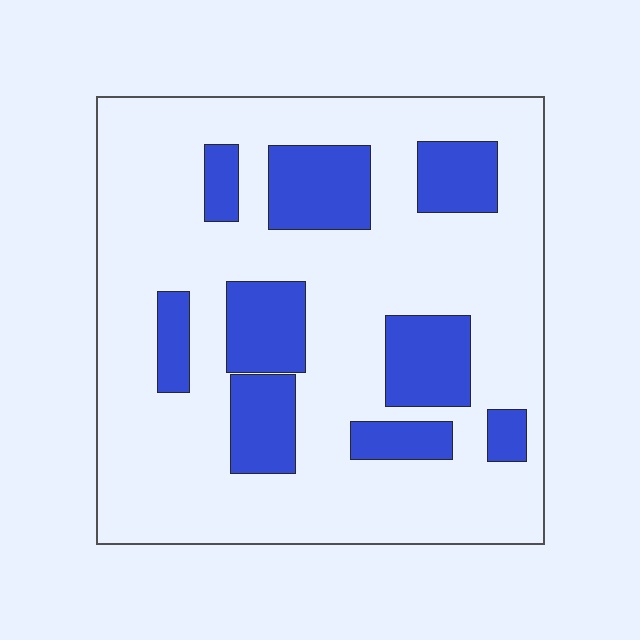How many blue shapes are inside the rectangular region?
9.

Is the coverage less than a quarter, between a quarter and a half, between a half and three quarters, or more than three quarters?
Less than a quarter.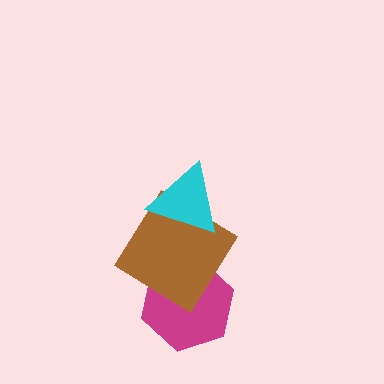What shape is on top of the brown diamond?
The cyan triangle is on top of the brown diamond.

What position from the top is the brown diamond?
The brown diamond is 2nd from the top.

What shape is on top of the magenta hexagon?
The brown diamond is on top of the magenta hexagon.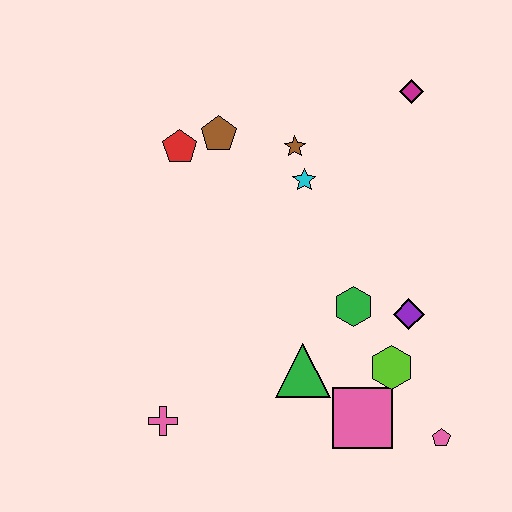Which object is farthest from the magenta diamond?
The pink cross is farthest from the magenta diamond.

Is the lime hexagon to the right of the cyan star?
Yes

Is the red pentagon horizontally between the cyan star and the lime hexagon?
No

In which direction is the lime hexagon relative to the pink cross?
The lime hexagon is to the right of the pink cross.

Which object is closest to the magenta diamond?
The brown star is closest to the magenta diamond.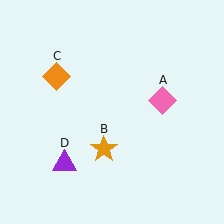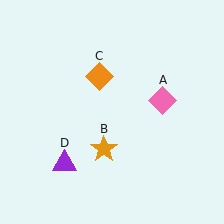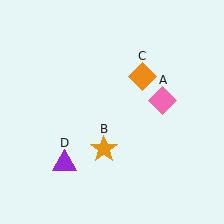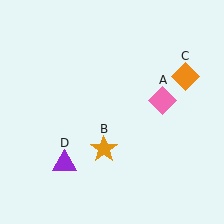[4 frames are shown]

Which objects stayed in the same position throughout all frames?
Pink diamond (object A) and orange star (object B) and purple triangle (object D) remained stationary.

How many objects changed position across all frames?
1 object changed position: orange diamond (object C).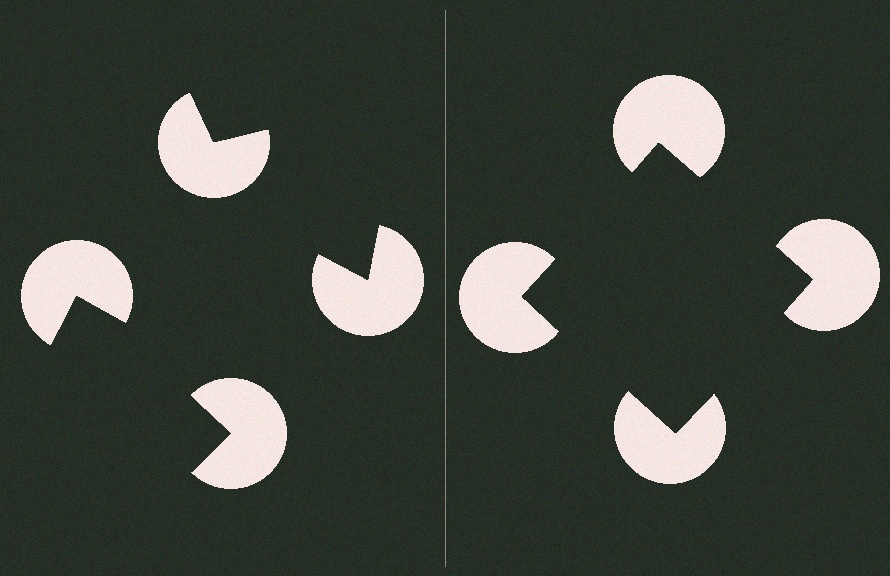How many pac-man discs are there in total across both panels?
8 — 4 on each side.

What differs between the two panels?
The pac-man discs are positioned identically on both sides; only the wedge orientations differ. On the right they align to a square; on the left they are misaligned.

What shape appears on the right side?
An illusory square.